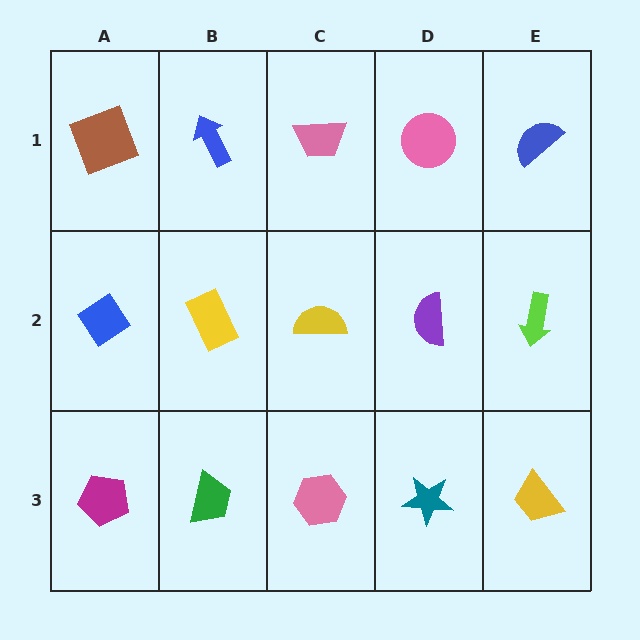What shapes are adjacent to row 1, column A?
A blue diamond (row 2, column A), a blue arrow (row 1, column B).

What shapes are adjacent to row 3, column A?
A blue diamond (row 2, column A), a green trapezoid (row 3, column B).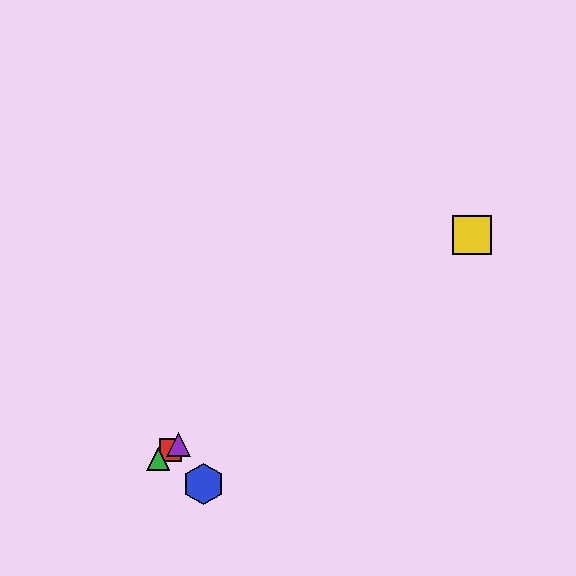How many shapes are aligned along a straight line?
4 shapes (the red square, the green triangle, the yellow square, the purple triangle) are aligned along a straight line.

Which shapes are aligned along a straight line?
The red square, the green triangle, the yellow square, the purple triangle are aligned along a straight line.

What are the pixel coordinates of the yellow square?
The yellow square is at (472, 235).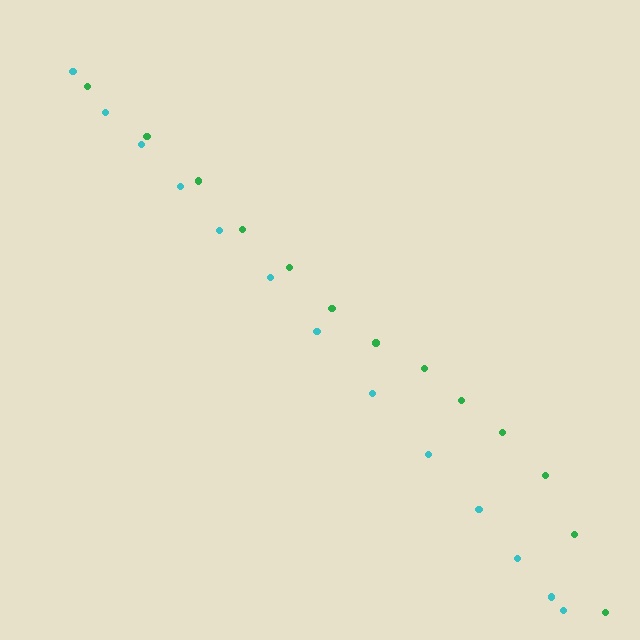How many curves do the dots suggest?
There are 2 distinct paths.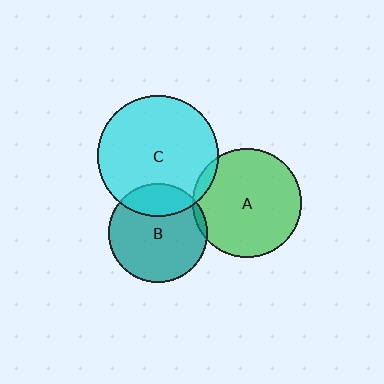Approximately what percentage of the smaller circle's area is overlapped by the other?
Approximately 5%.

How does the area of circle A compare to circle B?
Approximately 1.2 times.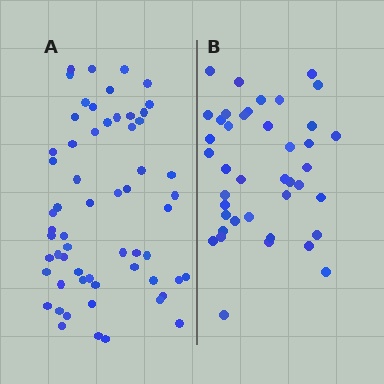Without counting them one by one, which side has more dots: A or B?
Region A (the left region) has more dots.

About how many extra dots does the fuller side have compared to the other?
Region A has approximately 20 more dots than region B.